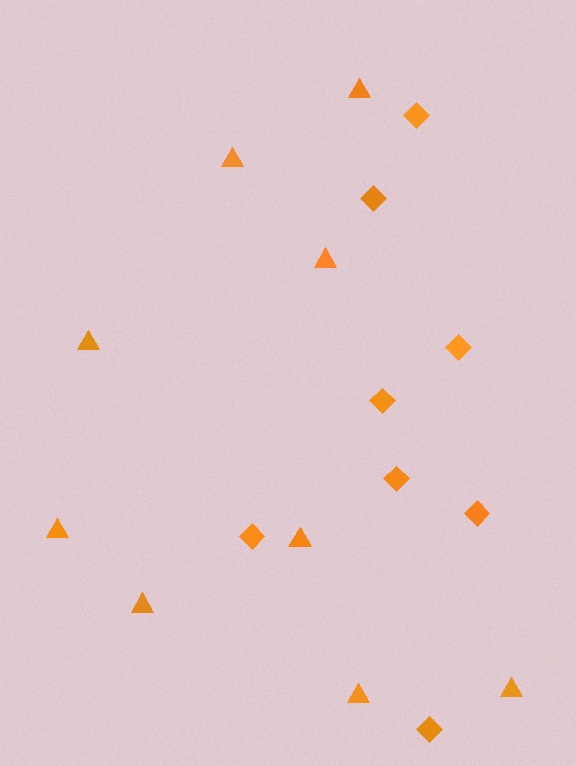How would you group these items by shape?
There are 2 groups: one group of diamonds (8) and one group of triangles (9).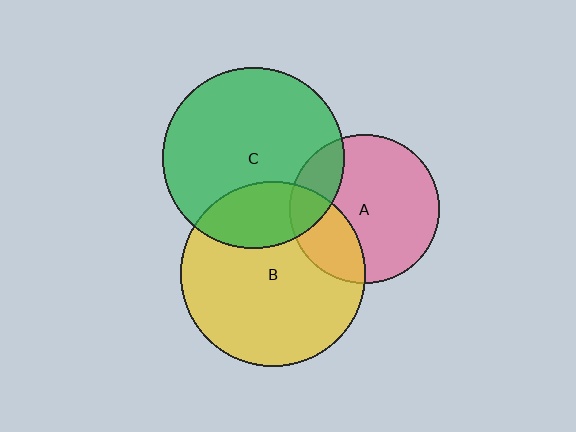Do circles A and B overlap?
Yes.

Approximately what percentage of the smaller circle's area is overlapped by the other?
Approximately 25%.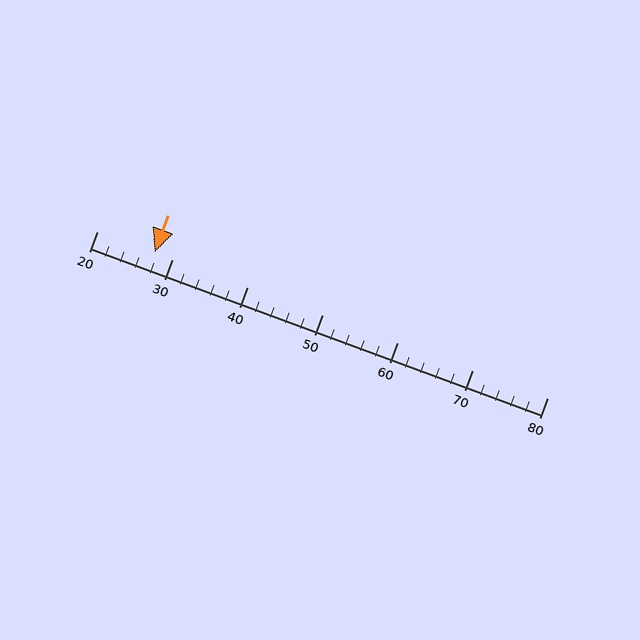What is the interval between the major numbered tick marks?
The major tick marks are spaced 10 units apart.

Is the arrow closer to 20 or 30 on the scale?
The arrow is closer to 30.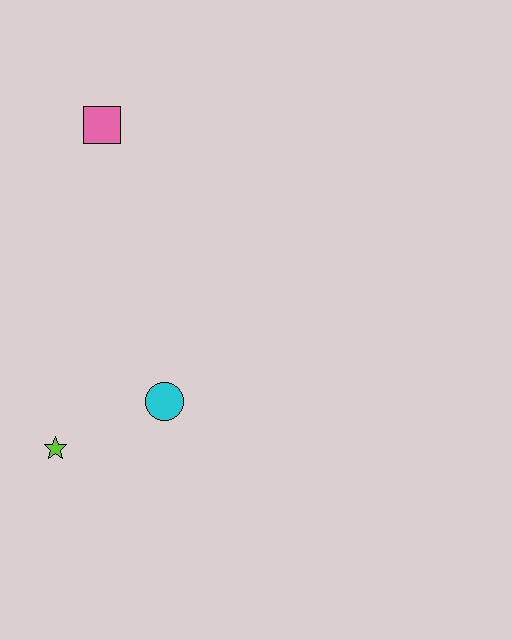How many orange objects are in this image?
There are no orange objects.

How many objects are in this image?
There are 3 objects.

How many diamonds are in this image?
There are no diamonds.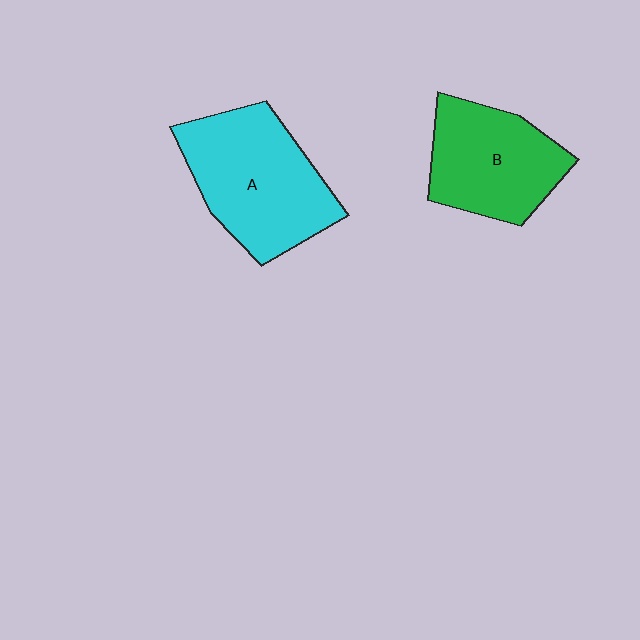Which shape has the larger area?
Shape A (cyan).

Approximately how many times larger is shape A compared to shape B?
Approximately 1.2 times.